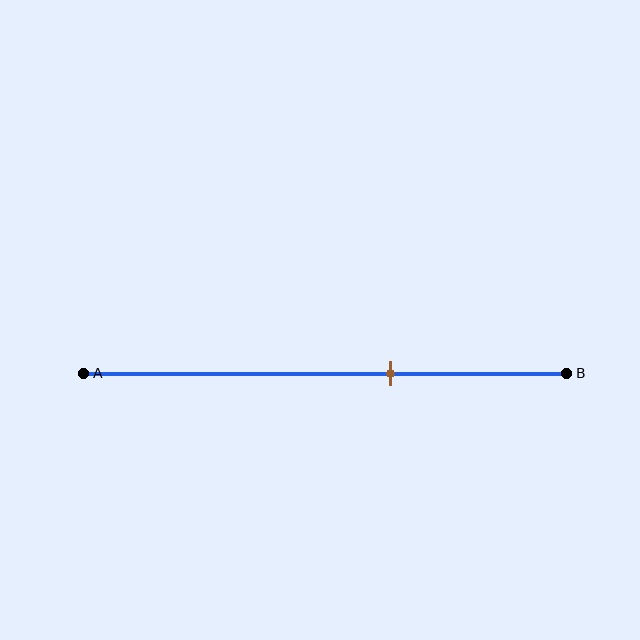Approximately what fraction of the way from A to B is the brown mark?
The brown mark is approximately 65% of the way from A to B.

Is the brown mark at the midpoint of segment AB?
No, the mark is at about 65% from A, not at the 50% midpoint.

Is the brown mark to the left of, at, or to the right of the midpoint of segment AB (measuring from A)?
The brown mark is to the right of the midpoint of segment AB.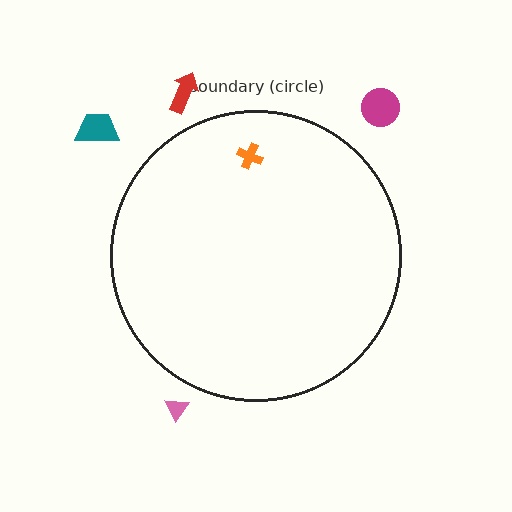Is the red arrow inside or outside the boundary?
Outside.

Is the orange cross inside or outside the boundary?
Inside.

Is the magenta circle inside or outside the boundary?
Outside.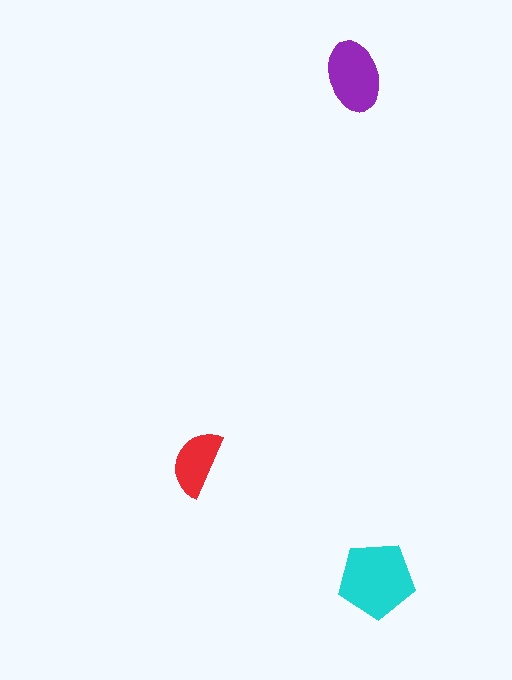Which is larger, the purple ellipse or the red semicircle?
The purple ellipse.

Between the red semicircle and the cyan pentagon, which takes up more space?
The cyan pentagon.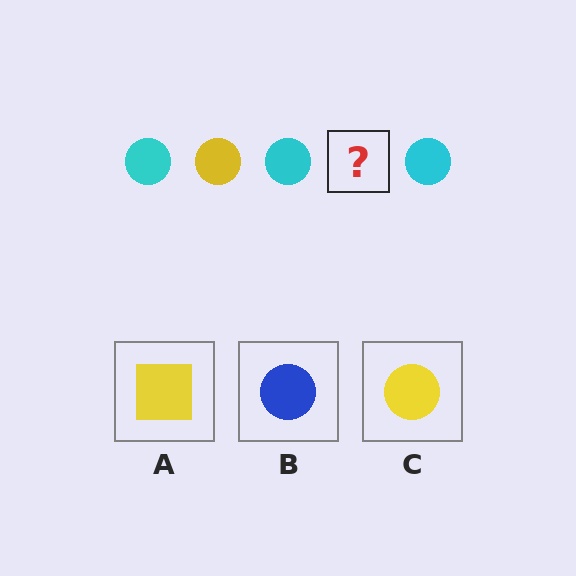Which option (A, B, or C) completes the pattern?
C.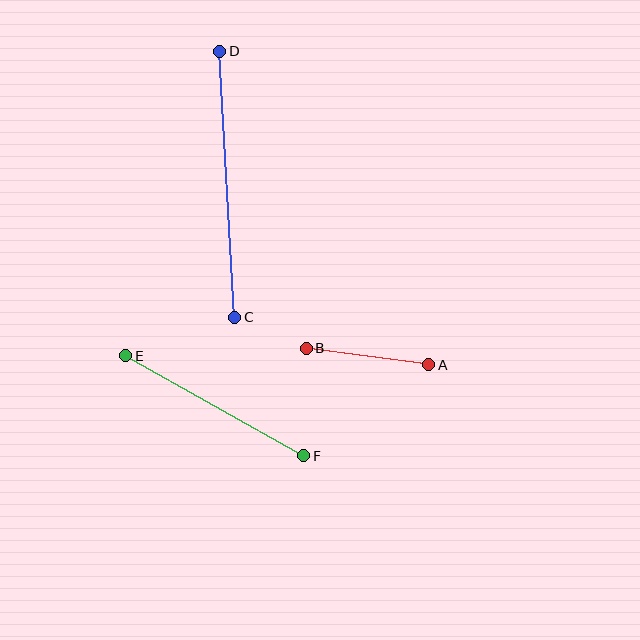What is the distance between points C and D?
The distance is approximately 267 pixels.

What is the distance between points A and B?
The distance is approximately 124 pixels.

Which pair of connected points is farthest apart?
Points C and D are farthest apart.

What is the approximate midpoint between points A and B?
The midpoint is at approximately (367, 357) pixels.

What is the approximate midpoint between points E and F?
The midpoint is at approximately (215, 406) pixels.